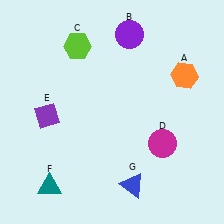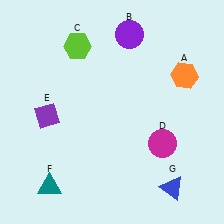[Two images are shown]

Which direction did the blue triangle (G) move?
The blue triangle (G) moved right.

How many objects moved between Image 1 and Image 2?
1 object moved between the two images.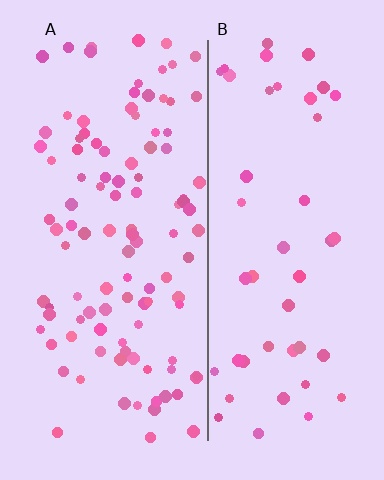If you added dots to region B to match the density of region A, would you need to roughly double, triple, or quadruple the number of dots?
Approximately double.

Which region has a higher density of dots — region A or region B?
A (the left).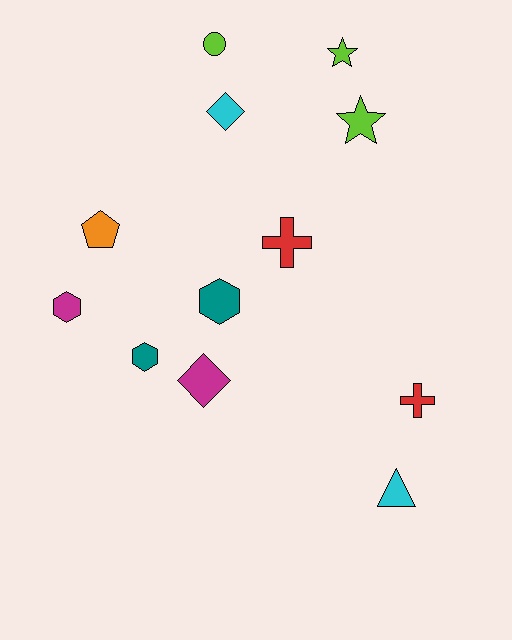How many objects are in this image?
There are 12 objects.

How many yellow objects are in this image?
There are no yellow objects.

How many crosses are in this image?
There are 2 crosses.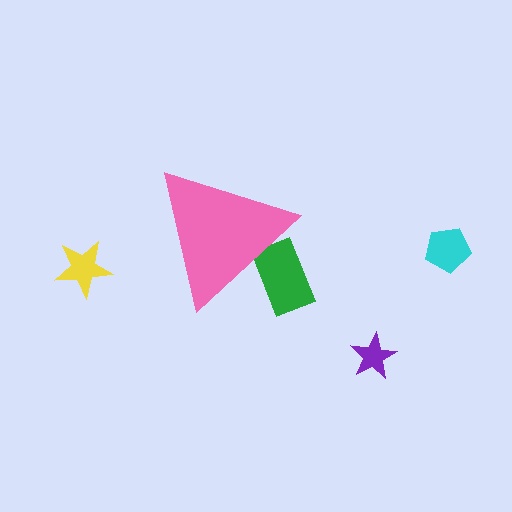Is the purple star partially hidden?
No, the purple star is fully visible.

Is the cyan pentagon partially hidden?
No, the cyan pentagon is fully visible.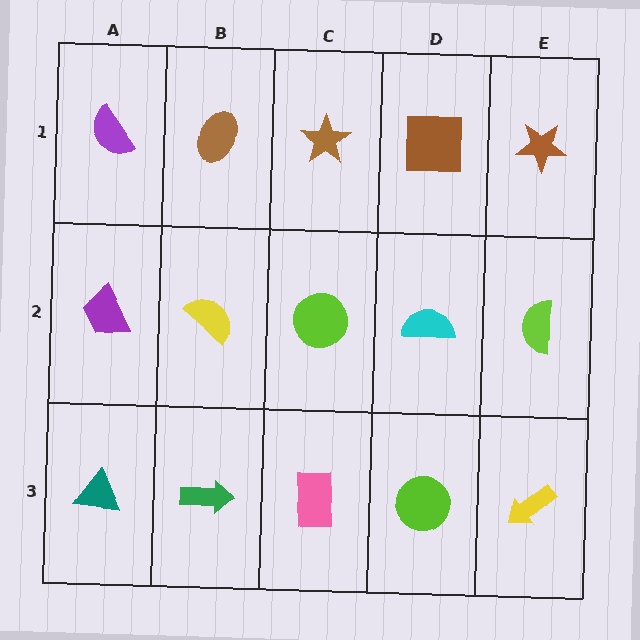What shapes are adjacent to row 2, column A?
A purple semicircle (row 1, column A), a teal triangle (row 3, column A), a yellow semicircle (row 2, column B).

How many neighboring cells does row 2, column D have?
4.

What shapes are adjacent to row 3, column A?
A purple trapezoid (row 2, column A), a green arrow (row 3, column B).